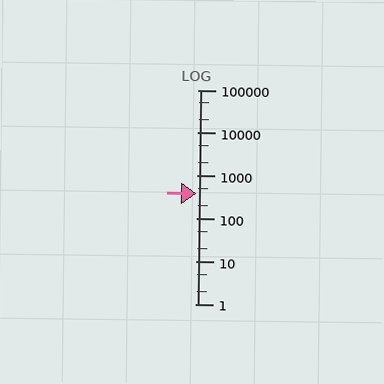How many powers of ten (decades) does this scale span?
The scale spans 5 decades, from 1 to 100000.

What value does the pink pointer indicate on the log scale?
The pointer indicates approximately 390.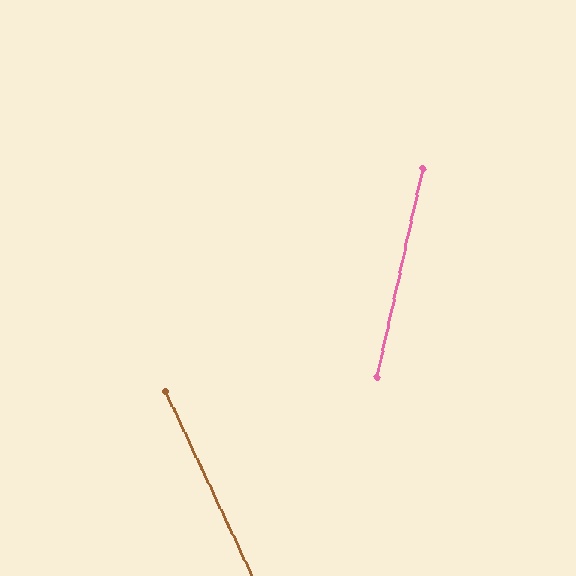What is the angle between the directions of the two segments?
Approximately 38 degrees.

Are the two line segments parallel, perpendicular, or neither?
Neither parallel nor perpendicular — they differ by about 38°.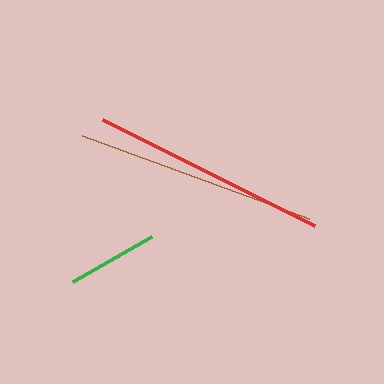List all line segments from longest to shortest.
From longest to shortest: brown, red, green.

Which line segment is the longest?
The brown line is the longest at approximately 242 pixels.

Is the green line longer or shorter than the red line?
The red line is longer than the green line.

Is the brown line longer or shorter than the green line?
The brown line is longer than the green line.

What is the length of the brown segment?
The brown segment is approximately 242 pixels long.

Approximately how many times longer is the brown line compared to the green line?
The brown line is approximately 2.7 times the length of the green line.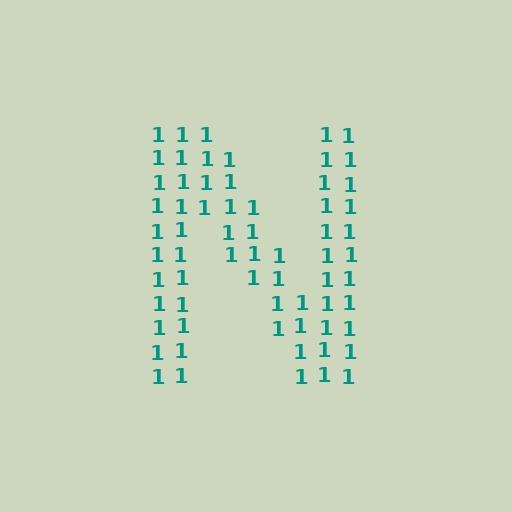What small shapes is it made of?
It is made of small digit 1's.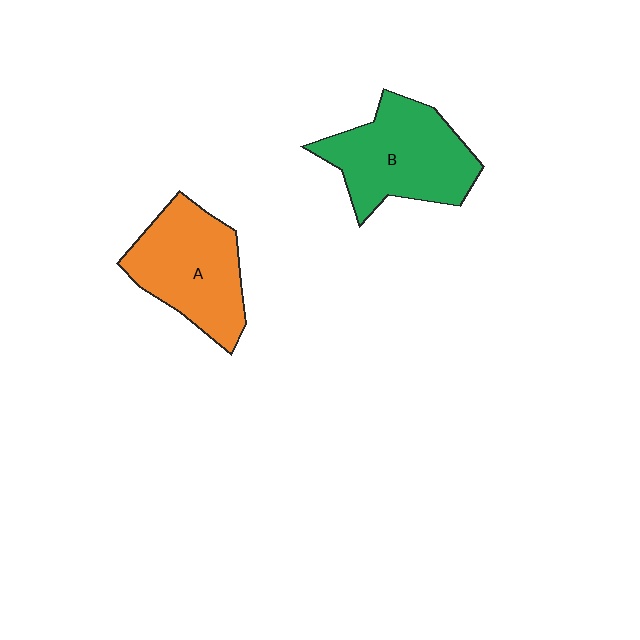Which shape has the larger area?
Shape B (green).